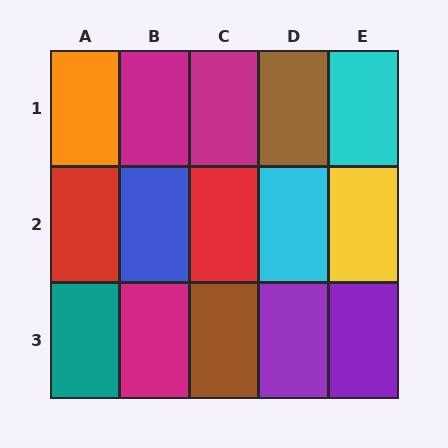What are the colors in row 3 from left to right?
Teal, magenta, brown, purple, purple.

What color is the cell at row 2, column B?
Blue.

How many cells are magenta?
3 cells are magenta.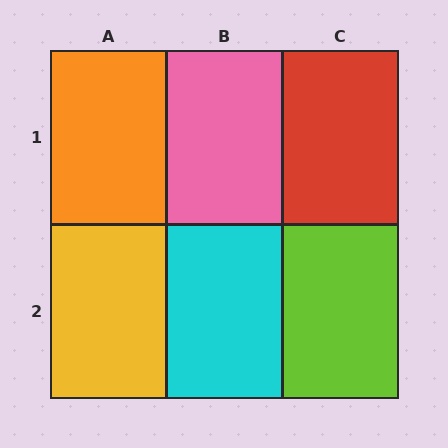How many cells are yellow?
1 cell is yellow.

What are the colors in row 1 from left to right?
Orange, pink, red.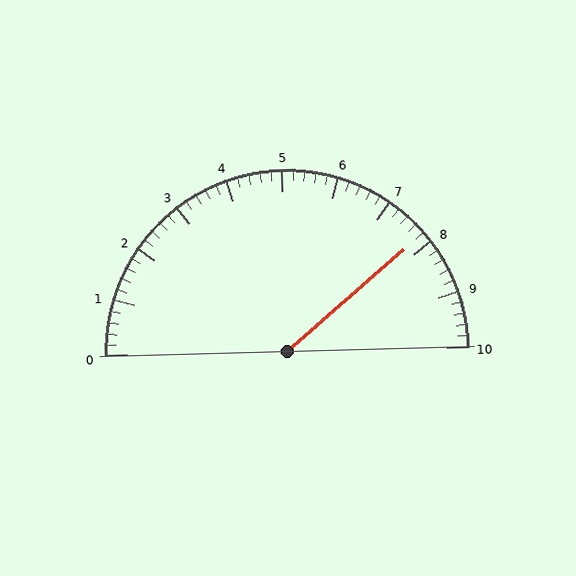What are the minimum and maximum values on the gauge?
The gauge ranges from 0 to 10.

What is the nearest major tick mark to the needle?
The nearest major tick mark is 8.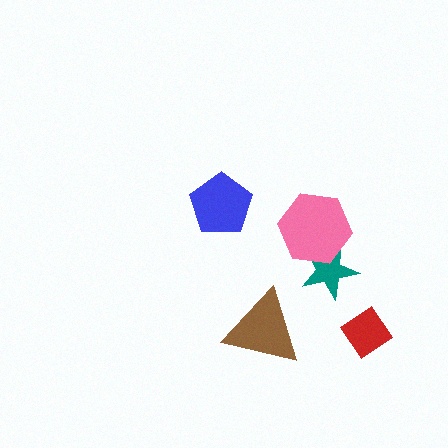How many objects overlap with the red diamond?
0 objects overlap with the red diamond.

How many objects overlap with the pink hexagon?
1 object overlaps with the pink hexagon.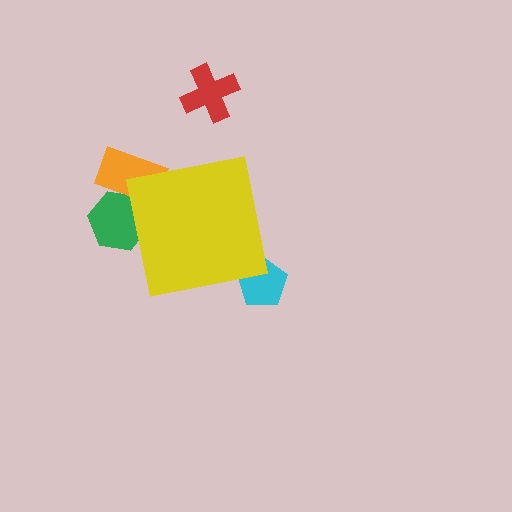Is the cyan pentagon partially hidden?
Yes, the cyan pentagon is partially hidden behind the yellow square.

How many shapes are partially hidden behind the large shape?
3 shapes are partially hidden.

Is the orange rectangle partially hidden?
Yes, the orange rectangle is partially hidden behind the yellow square.